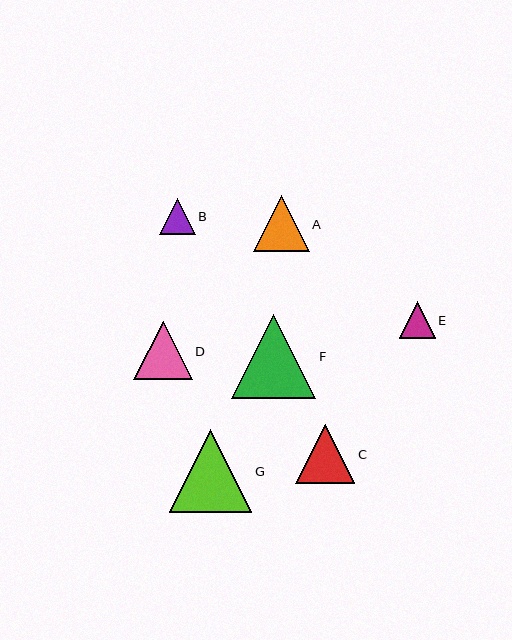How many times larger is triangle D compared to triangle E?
Triangle D is approximately 1.6 times the size of triangle E.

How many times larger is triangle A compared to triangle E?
Triangle A is approximately 1.5 times the size of triangle E.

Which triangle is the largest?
Triangle F is the largest with a size of approximately 85 pixels.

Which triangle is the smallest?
Triangle B is the smallest with a size of approximately 36 pixels.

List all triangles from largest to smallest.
From largest to smallest: F, G, C, D, A, E, B.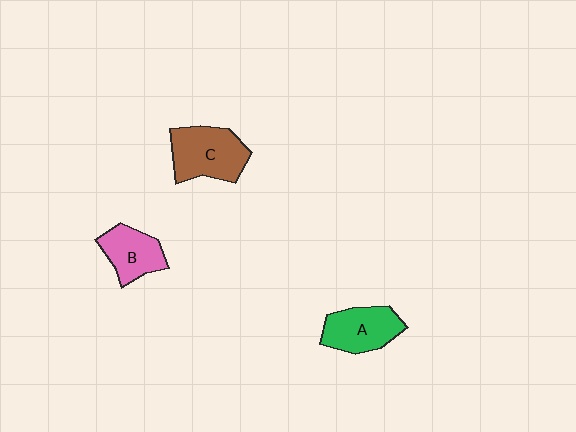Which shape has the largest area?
Shape C (brown).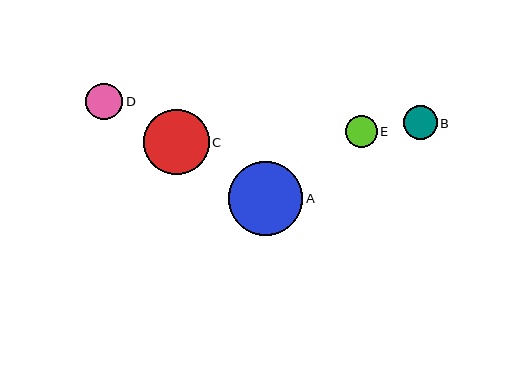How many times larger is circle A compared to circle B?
Circle A is approximately 2.2 times the size of circle B.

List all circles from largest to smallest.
From largest to smallest: A, C, D, B, E.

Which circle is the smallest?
Circle E is the smallest with a size of approximately 32 pixels.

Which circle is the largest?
Circle A is the largest with a size of approximately 74 pixels.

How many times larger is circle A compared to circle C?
Circle A is approximately 1.1 times the size of circle C.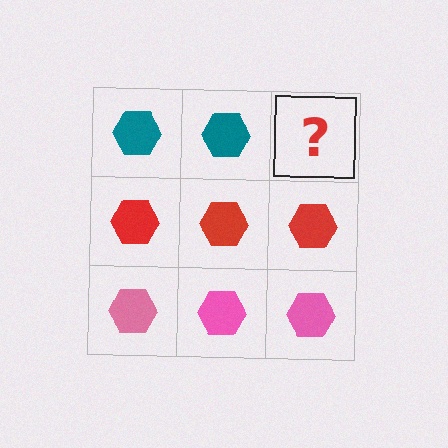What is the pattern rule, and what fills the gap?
The rule is that each row has a consistent color. The gap should be filled with a teal hexagon.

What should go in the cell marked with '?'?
The missing cell should contain a teal hexagon.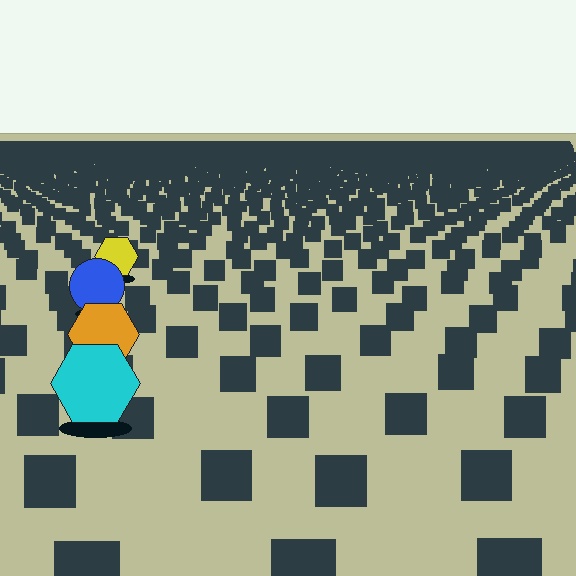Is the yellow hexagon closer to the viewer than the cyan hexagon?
No. The cyan hexagon is closer — you can tell from the texture gradient: the ground texture is coarser near it.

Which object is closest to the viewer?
The cyan hexagon is closest. The texture marks near it are larger and more spread out.